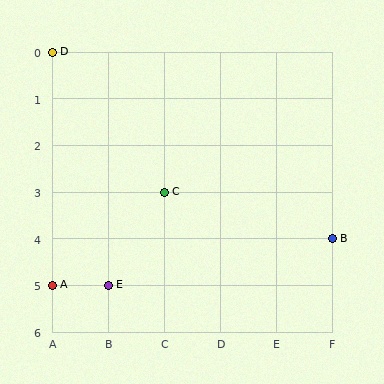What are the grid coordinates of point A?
Point A is at grid coordinates (A, 5).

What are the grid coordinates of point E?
Point E is at grid coordinates (B, 5).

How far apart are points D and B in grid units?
Points D and B are 5 columns and 4 rows apart (about 6.4 grid units diagonally).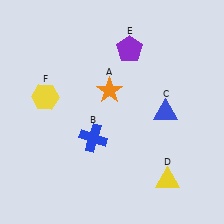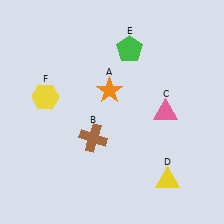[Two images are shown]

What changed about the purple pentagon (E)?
In Image 1, E is purple. In Image 2, it changed to green.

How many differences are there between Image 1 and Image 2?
There are 3 differences between the two images.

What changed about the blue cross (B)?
In Image 1, B is blue. In Image 2, it changed to brown.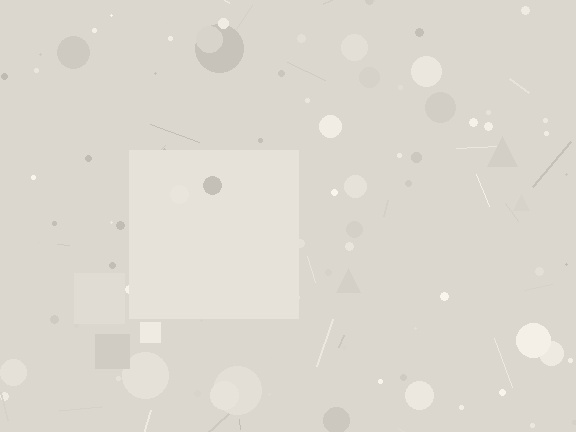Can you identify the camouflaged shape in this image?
The camouflaged shape is a square.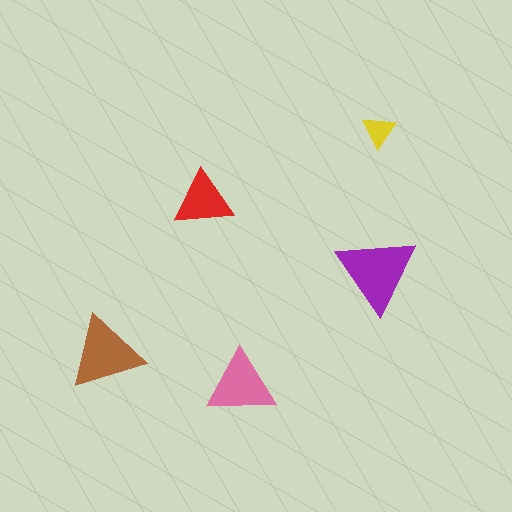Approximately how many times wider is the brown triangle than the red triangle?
About 1.5 times wider.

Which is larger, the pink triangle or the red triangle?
The pink one.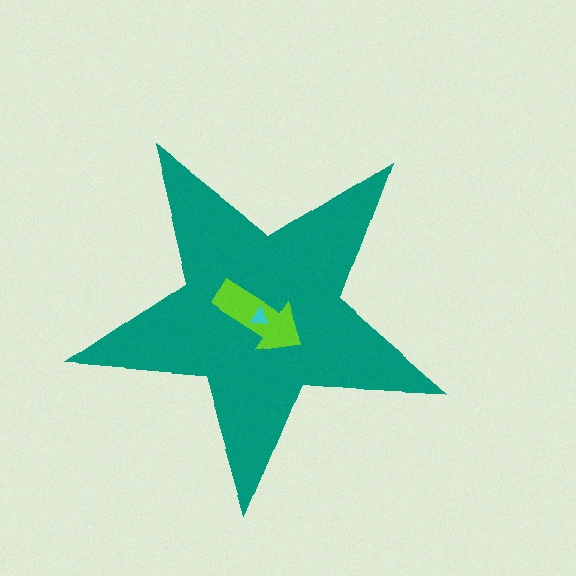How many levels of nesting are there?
3.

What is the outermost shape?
The teal star.